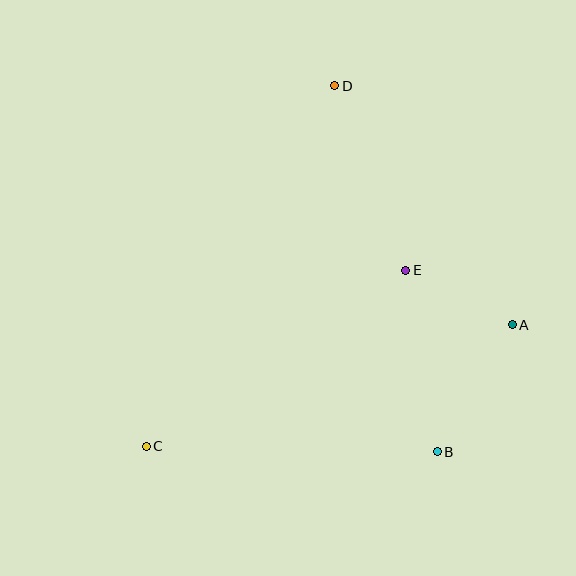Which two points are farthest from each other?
Points C and D are farthest from each other.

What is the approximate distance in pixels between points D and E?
The distance between D and E is approximately 198 pixels.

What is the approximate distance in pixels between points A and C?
The distance between A and C is approximately 385 pixels.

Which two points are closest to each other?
Points A and E are closest to each other.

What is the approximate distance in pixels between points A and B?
The distance between A and B is approximately 147 pixels.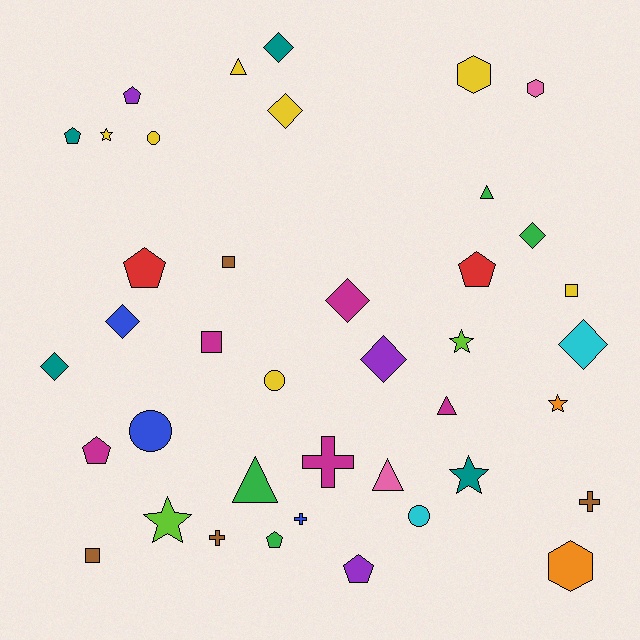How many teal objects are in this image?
There are 4 teal objects.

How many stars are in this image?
There are 5 stars.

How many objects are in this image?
There are 40 objects.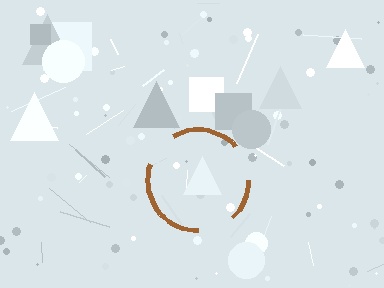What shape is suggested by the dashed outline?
The dashed outline suggests a circle.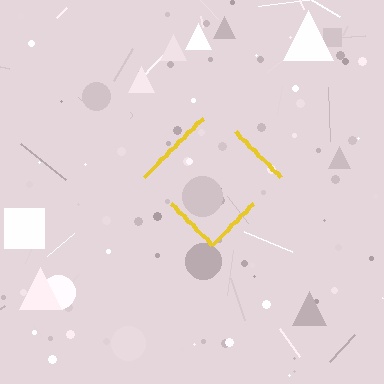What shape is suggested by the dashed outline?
The dashed outline suggests a diamond.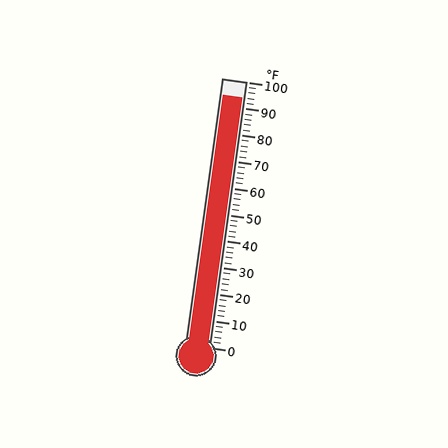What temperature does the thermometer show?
The thermometer shows approximately 94°F.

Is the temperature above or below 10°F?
The temperature is above 10°F.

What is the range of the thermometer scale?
The thermometer scale ranges from 0°F to 100°F.